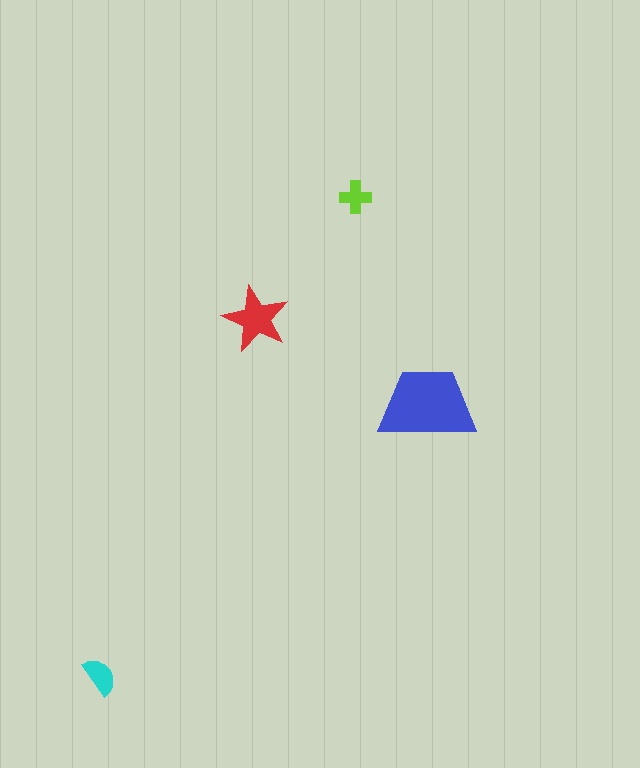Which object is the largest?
The blue trapezoid.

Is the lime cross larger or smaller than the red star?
Smaller.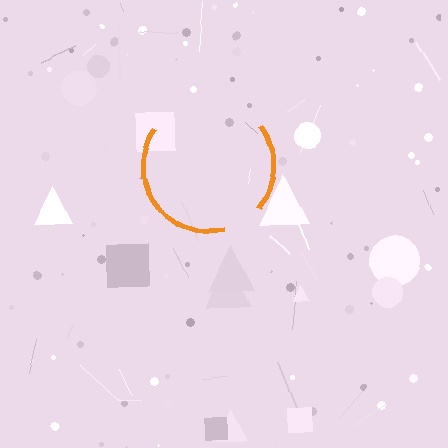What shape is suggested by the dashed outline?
The dashed outline suggests a circle.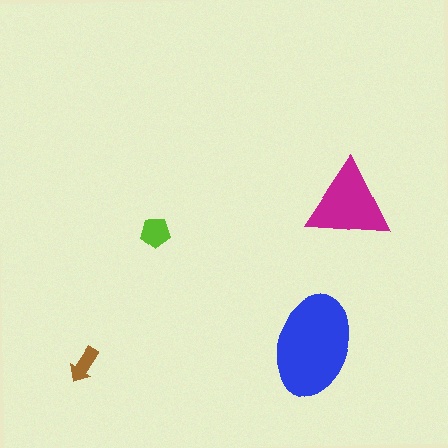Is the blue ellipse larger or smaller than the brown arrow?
Larger.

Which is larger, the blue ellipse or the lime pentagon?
The blue ellipse.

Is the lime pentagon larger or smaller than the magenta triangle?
Smaller.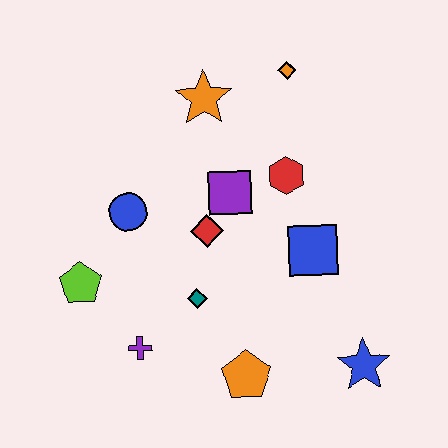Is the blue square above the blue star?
Yes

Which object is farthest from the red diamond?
The blue star is farthest from the red diamond.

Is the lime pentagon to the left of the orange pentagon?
Yes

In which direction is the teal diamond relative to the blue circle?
The teal diamond is below the blue circle.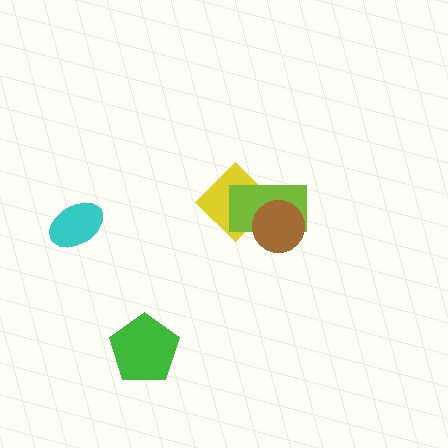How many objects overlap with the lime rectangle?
2 objects overlap with the lime rectangle.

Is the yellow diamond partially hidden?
Yes, it is partially covered by another shape.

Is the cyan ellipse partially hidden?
No, no other shape covers it.